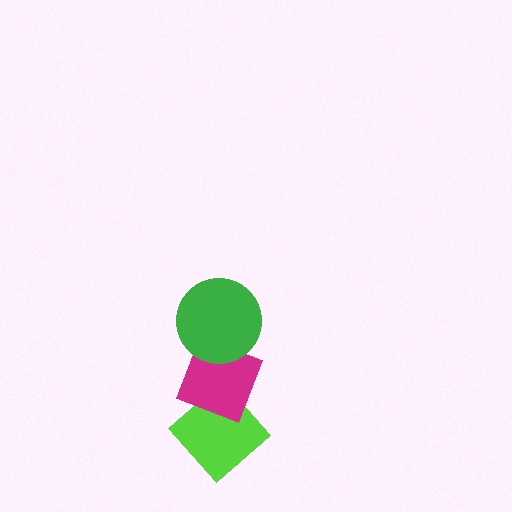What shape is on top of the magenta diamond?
The green circle is on top of the magenta diamond.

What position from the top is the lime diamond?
The lime diamond is 3rd from the top.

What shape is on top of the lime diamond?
The magenta diamond is on top of the lime diamond.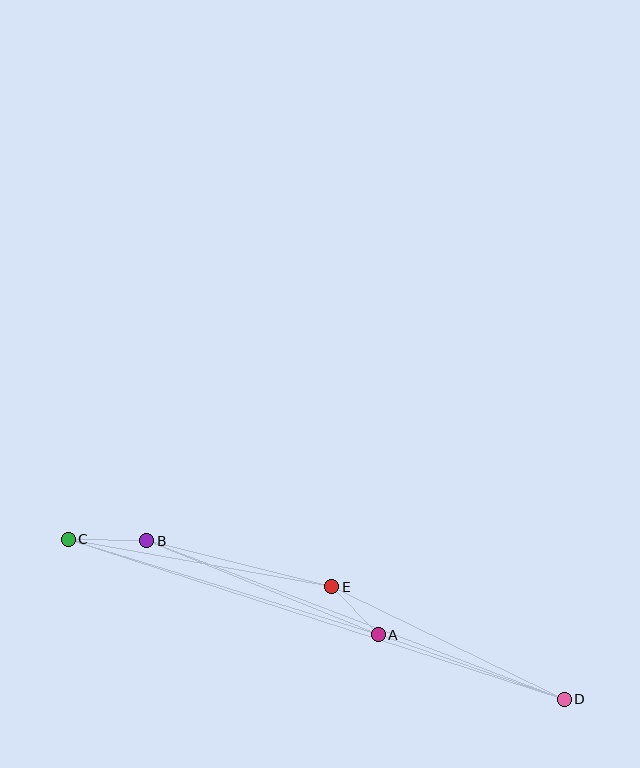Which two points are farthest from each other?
Points C and D are farthest from each other.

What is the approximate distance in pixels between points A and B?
The distance between A and B is approximately 250 pixels.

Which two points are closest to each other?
Points A and E are closest to each other.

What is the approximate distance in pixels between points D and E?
The distance between D and E is approximately 258 pixels.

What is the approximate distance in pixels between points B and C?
The distance between B and C is approximately 78 pixels.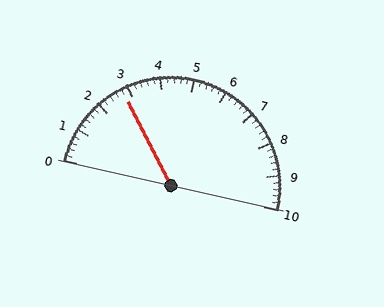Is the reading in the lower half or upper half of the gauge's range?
The reading is in the lower half of the range (0 to 10).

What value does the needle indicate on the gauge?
The needle indicates approximately 2.8.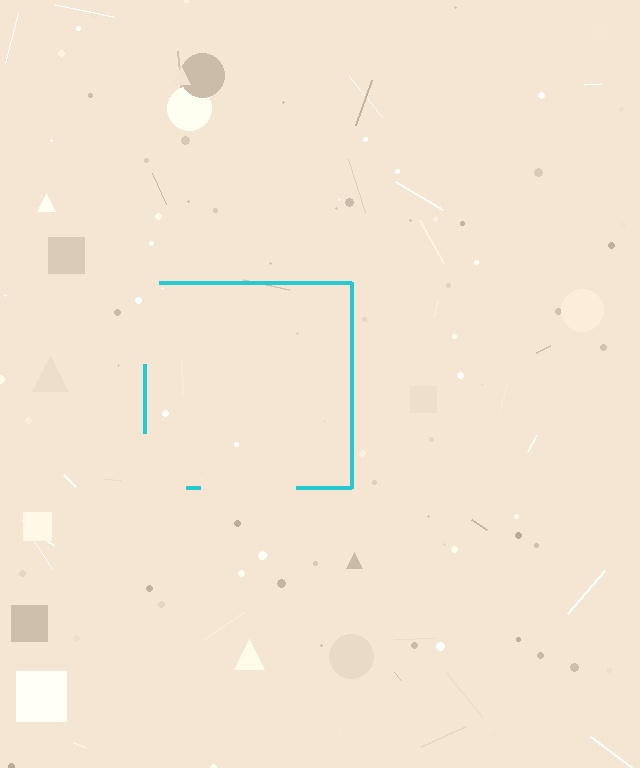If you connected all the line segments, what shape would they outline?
They would outline a square.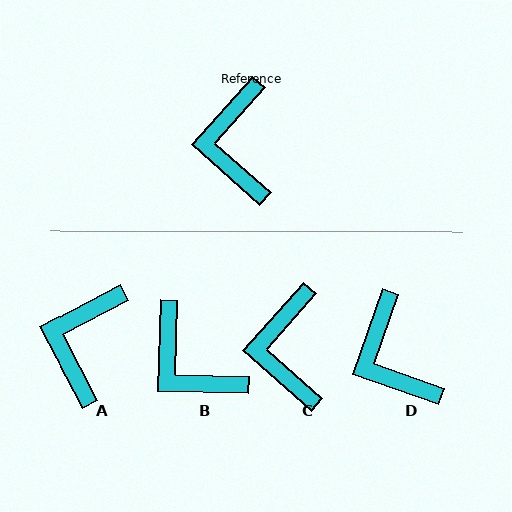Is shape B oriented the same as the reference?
No, it is off by about 40 degrees.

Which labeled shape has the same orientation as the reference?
C.